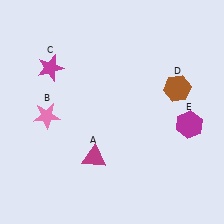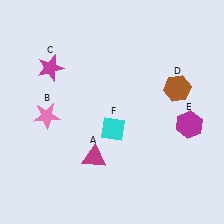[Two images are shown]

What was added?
A cyan diamond (F) was added in Image 2.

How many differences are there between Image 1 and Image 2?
There is 1 difference between the two images.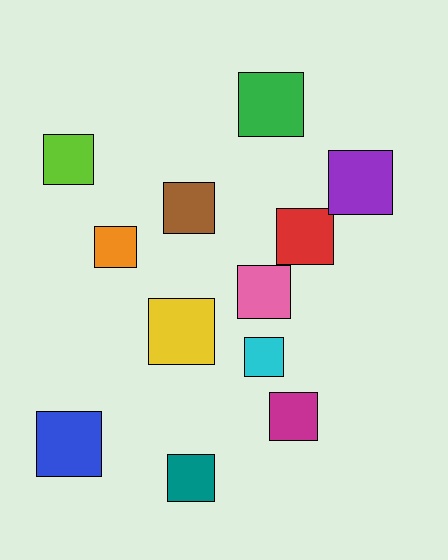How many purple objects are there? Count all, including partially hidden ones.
There is 1 purple object.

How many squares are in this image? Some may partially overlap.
There are 12 squares.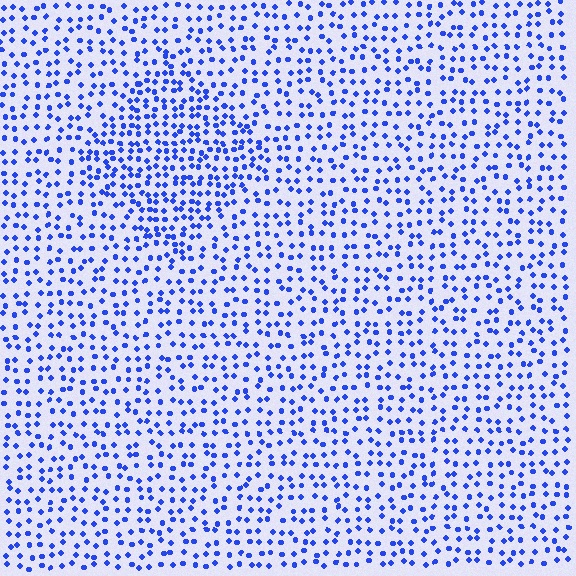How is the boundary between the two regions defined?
The boundary is defined by a change in element density (approximately 1.6x ratio). All elements are the same color, size, and shape.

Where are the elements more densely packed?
The elements are more densely packed inside the diamond boundary.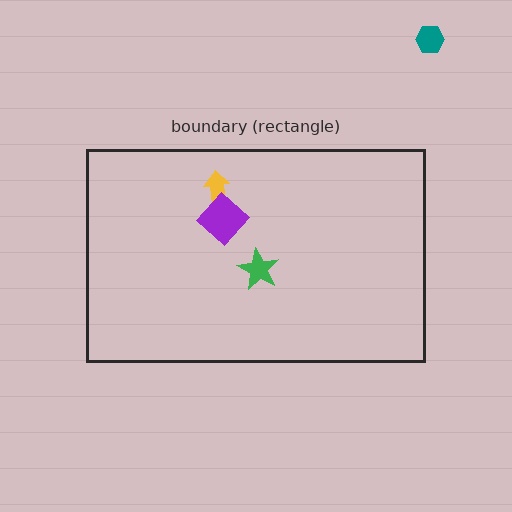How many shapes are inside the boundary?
3 inside, 1 outside.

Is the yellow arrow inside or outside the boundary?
Inside.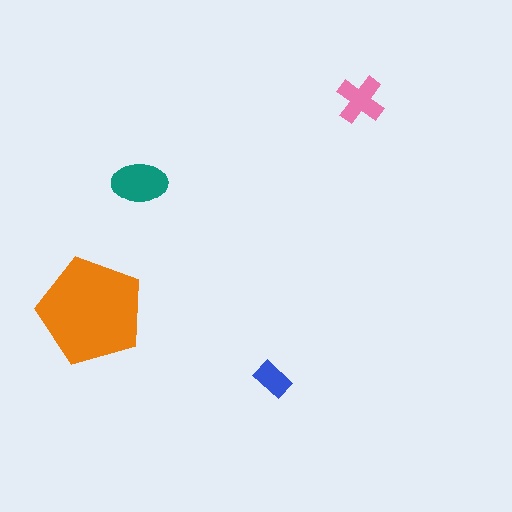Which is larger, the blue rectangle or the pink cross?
The pink cross.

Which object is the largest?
The orange pentagon.